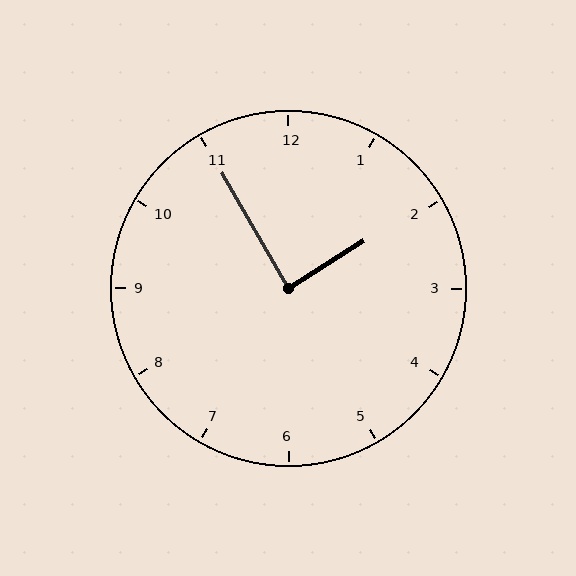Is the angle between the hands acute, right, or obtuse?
It is right.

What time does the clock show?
1:55.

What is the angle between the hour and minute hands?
Approximately 88 degrees.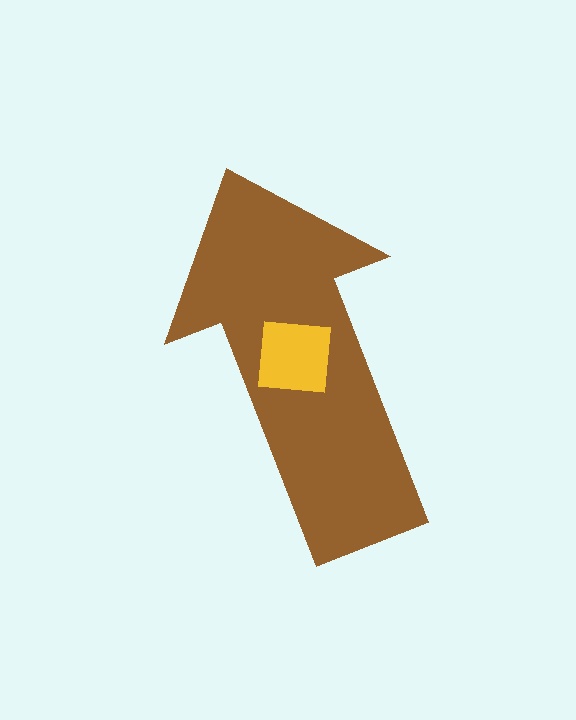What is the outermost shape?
The brown arrow.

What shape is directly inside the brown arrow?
The yellow square.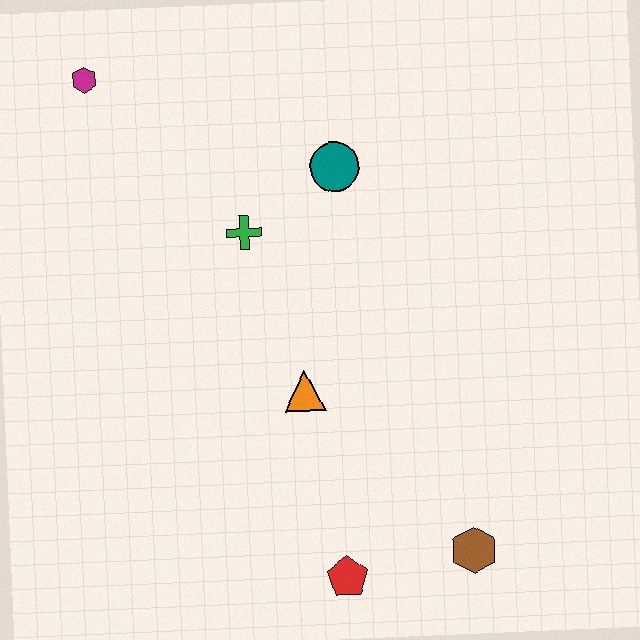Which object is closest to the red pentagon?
The brown hexagon is closest to the red pentagon.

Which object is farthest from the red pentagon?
The magenta hexagon is farthest from the red pentagon.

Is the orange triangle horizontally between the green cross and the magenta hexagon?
No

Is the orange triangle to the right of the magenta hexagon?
Yes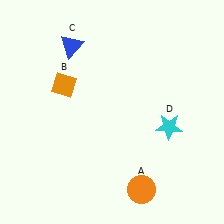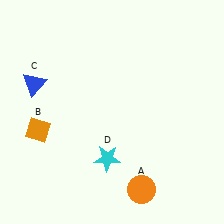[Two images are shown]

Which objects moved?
The objects that moved are: the orange diamond (B), the blue triangle (C), the cyan star (D).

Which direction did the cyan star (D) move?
The cyan star (D) moved left.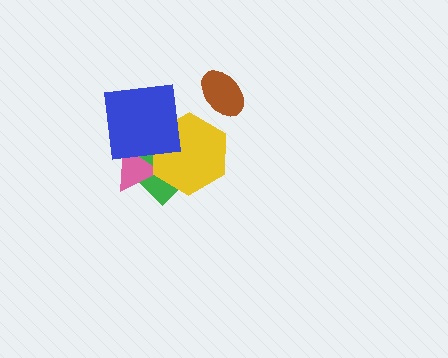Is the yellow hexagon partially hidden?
Yes, it is partially covered by another shape.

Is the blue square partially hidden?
No, no other shape covers it.